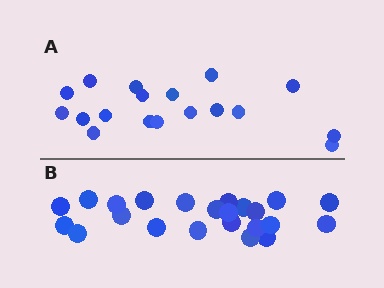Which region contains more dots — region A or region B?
Region B (the bottom region) has more dots.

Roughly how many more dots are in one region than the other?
Region B has about 5 more dots than region A.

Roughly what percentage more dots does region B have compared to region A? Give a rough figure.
About 30% more.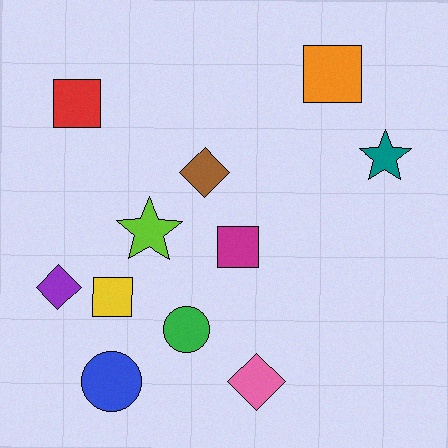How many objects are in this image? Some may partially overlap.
There are 11 objects.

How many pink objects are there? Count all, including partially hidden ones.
There is 1 pink object.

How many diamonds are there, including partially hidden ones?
There are 3 diamonds.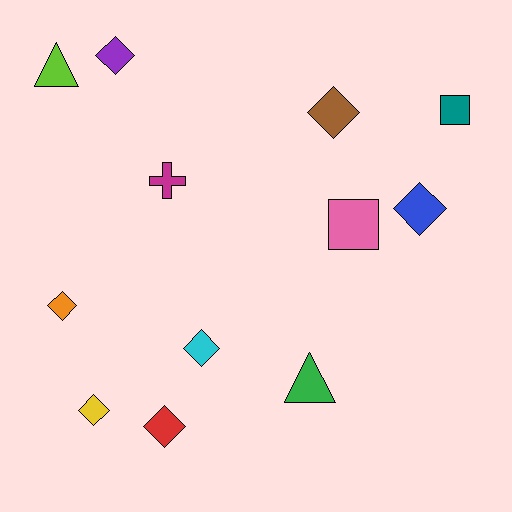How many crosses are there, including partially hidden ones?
There is 1 cross.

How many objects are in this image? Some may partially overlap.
There are 12 objects.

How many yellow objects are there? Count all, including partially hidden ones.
There is 1 yellow object.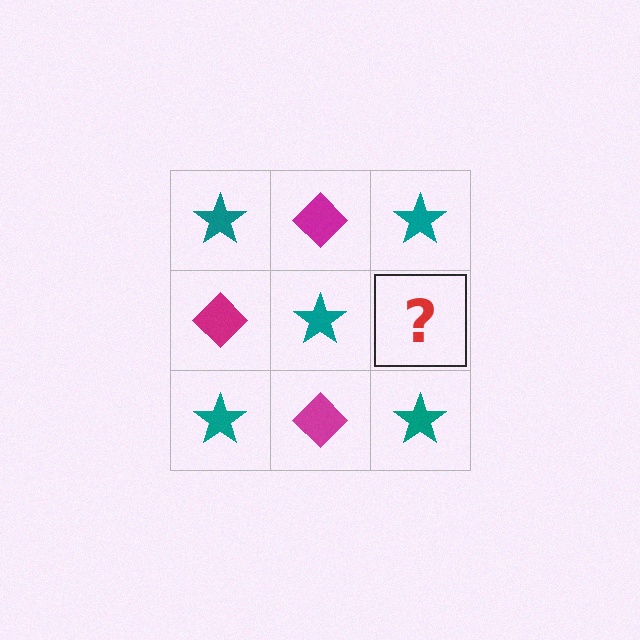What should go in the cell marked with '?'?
The missing cell should contain a magenta diamond.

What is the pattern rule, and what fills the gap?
The rule is that it alternates teal star and magenta diamond in a checkerboard pattern. The gap should be filled with a magenta diamond.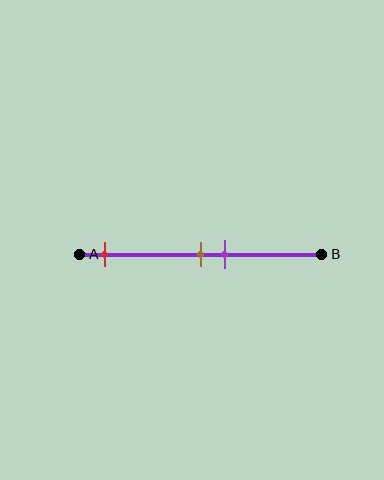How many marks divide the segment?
There are 3 marks dividing the segment.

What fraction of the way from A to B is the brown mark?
The brown mark is approximately 50% (0.5) of the way from A to B.